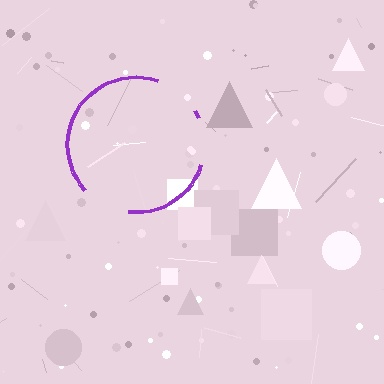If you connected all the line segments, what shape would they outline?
They would outline a circle.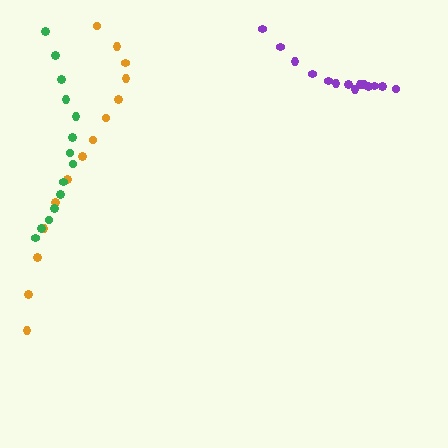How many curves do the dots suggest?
There are 3 distinct paths.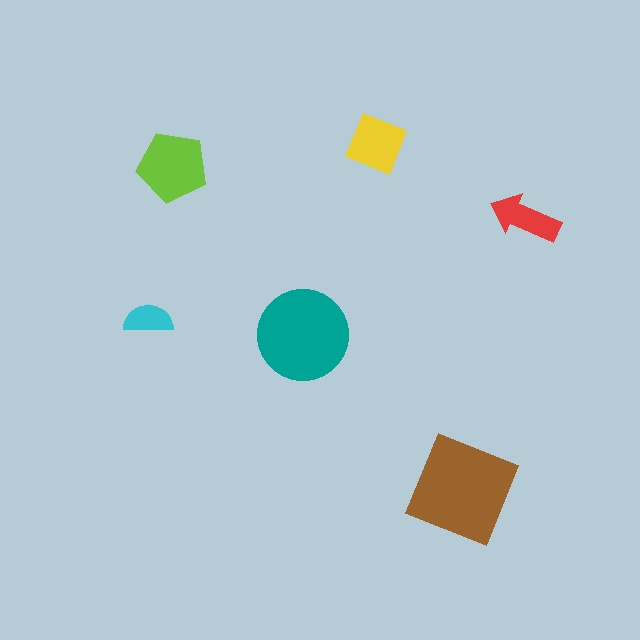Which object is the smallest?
The cyan semicircle.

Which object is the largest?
The brown square.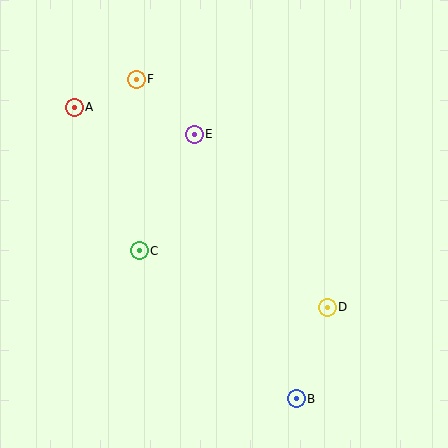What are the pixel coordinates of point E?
Point E is at (194, 134).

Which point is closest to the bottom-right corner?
Point B is closest to the bottom-right corner.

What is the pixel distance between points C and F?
The distance between C and F is 172 pixels.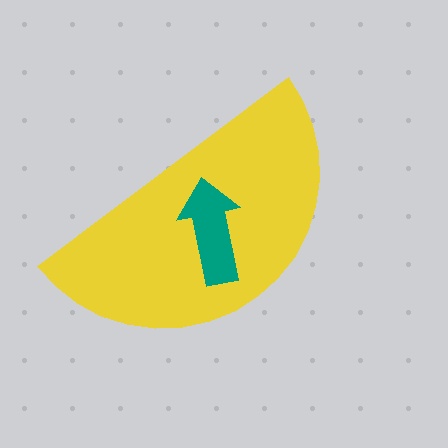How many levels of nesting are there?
2.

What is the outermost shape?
The yellow semicircle.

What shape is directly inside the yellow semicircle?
The teal arrow.